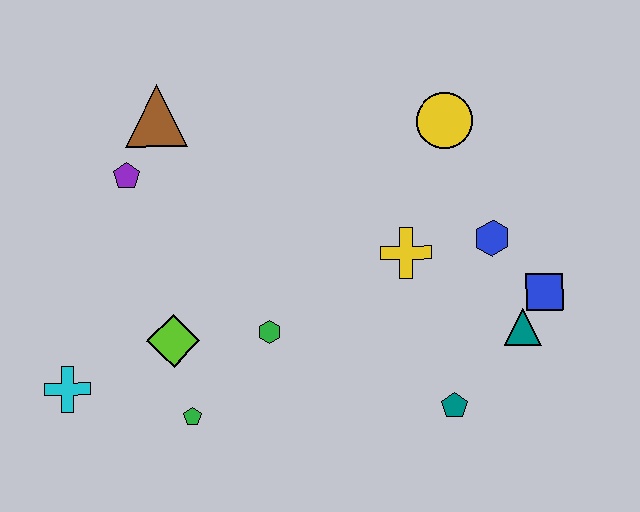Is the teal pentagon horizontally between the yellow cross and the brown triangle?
No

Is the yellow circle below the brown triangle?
Yes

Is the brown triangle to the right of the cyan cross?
Yes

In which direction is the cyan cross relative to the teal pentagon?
The cyan cross is to the left of the teal pentagon.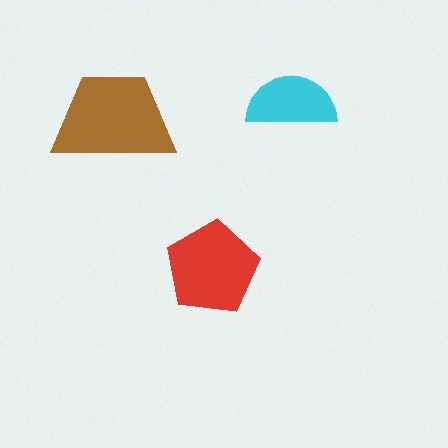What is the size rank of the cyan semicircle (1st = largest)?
3rd.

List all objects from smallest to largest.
The cyan semicircle, the red pentagon, the brown trapezoid.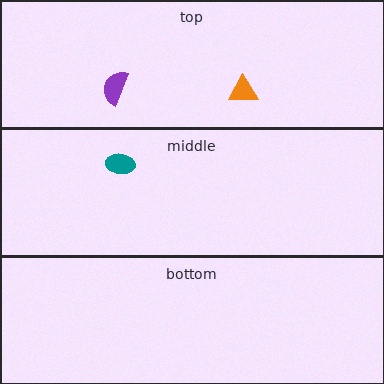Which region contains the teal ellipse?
The middle region.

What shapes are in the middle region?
The teal ellipse.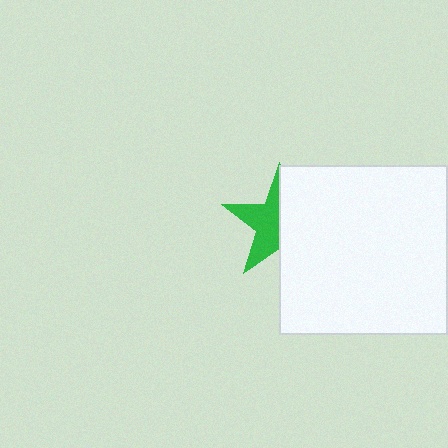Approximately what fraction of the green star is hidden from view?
Roughly 51% of the green star is hidden behind the white square.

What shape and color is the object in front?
The object in front is a white square.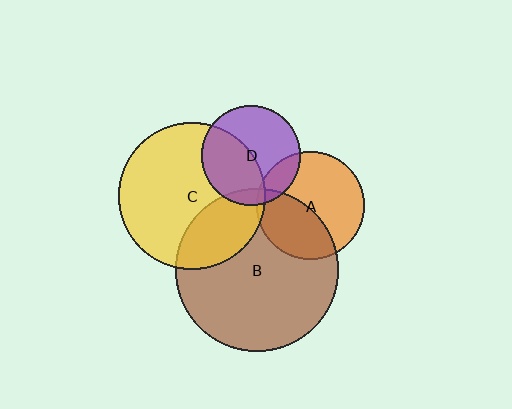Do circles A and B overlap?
Yes.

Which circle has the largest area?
Circle B (brown).